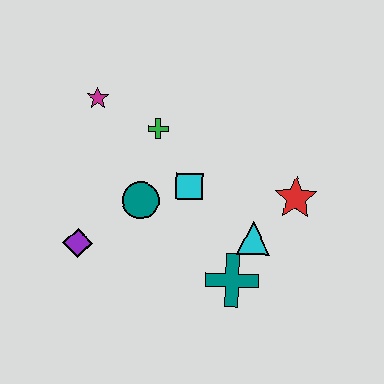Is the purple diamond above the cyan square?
No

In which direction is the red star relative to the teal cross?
The red star is above the teal cross.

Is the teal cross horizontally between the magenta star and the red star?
Yes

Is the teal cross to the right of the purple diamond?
Yes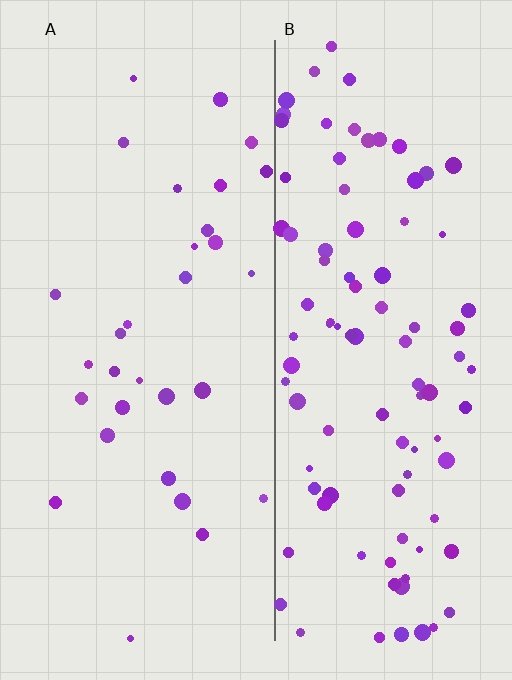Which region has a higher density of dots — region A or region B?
B (the right).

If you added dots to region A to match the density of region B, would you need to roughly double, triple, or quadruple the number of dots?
Approximately triple.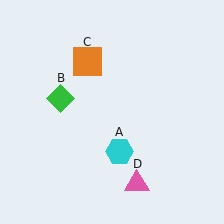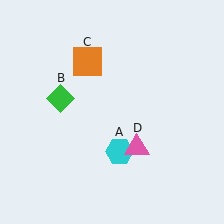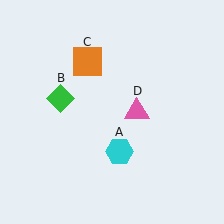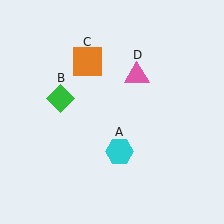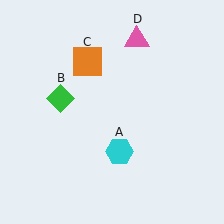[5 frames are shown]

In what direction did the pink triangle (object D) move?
The pink triangle (object D) moved up.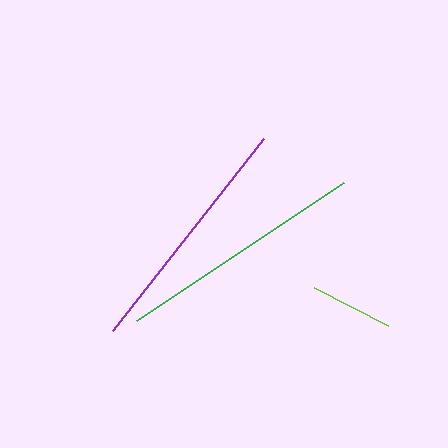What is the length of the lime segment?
The lime segment is approximately 83 pixels long.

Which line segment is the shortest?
The lime line is the shortest at approximately 83 pixels.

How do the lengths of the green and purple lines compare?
The green and purple lines are approximately the same length.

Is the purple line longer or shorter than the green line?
The green line is longer than the purple line.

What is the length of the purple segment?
The purple segment is approximately 245 pixels long.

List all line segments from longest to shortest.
From longest to shortest: green, purple, lime.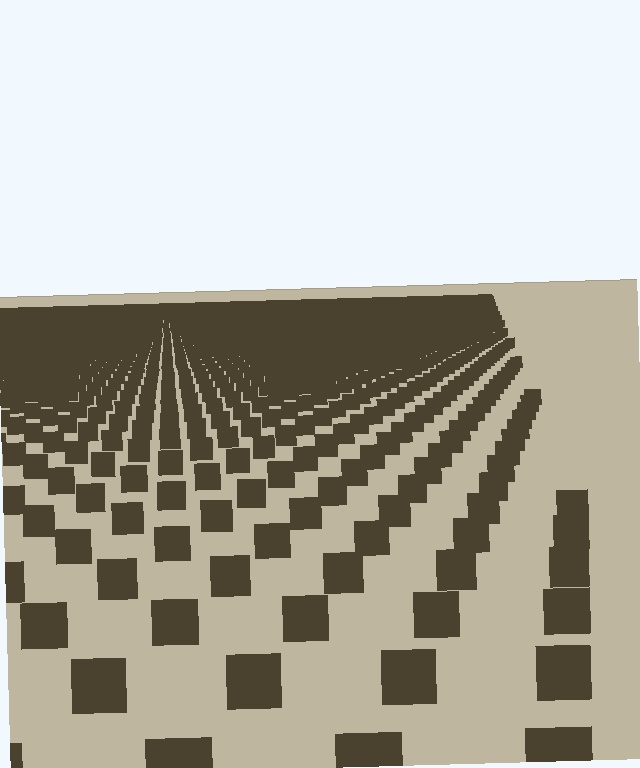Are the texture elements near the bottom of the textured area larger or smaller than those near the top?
Larger. Near the bottom, elements are closer to the viewer and appear at a bigger on-screen size.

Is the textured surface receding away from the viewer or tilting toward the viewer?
The surface is receding away from the viewer. Texture elements get smaller and denser toward the top.